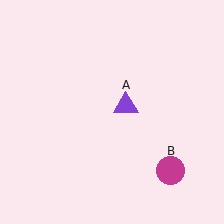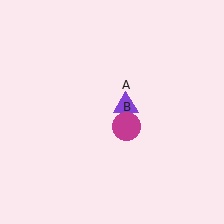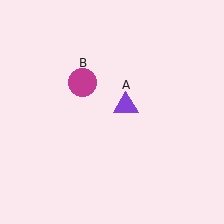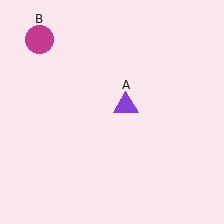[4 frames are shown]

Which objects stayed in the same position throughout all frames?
Purple triangle (object A) remained stationary.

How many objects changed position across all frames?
1 object changed position: magenta circle (object B).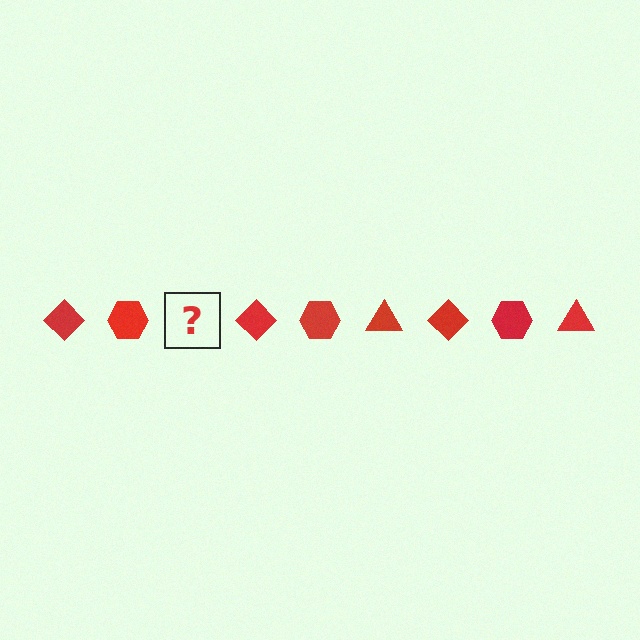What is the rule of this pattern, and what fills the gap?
The rule is that the pattern cycles through diamond, hexagon, triangle shapes in red. The gap should be filled with a red triangle.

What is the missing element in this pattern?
The missing element is a red triangle.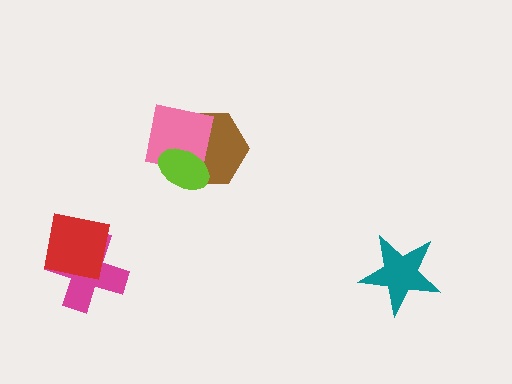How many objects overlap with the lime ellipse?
2 objects overlap with the lime ellipse.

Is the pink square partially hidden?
Yes, it is partially covered by another shape.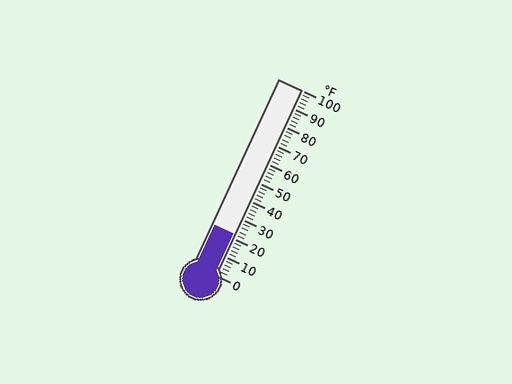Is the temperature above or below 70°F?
The temperature is below 70°F.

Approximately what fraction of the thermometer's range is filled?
The thermometer is filled to approximately 20% of its range.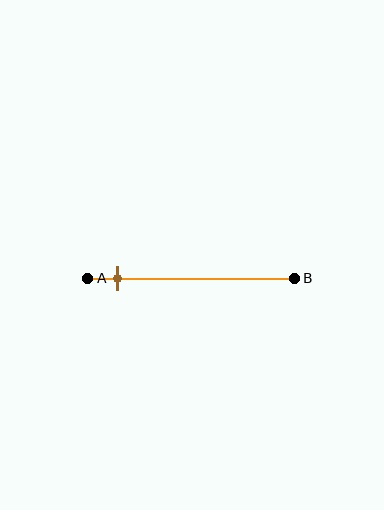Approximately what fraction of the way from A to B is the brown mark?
The brown mark is approximately 15% of the way from A to B.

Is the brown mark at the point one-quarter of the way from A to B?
No, the mark is at about 15% from A, not at the 25% one-quarter point.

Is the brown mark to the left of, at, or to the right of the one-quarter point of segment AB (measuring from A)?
The brown mark is to the left of the one-quarter point of segment AB.